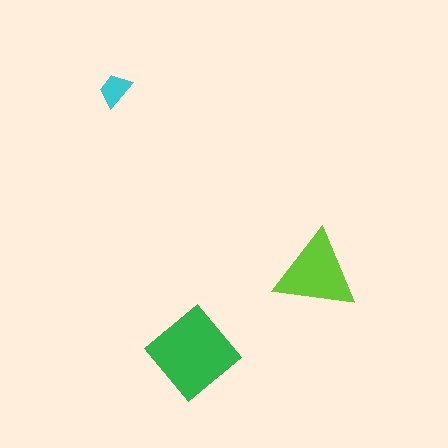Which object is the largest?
The green diamond.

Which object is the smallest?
The cyan trapezoid.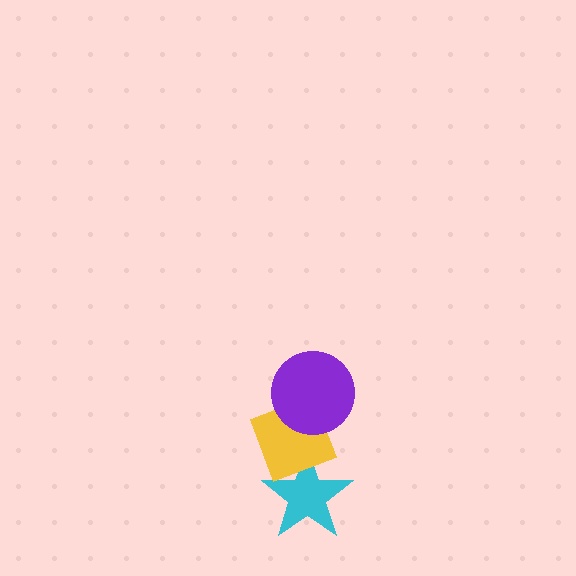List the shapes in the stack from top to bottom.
From top to bottom: the purple circle, the yellow diamond, the cyan star.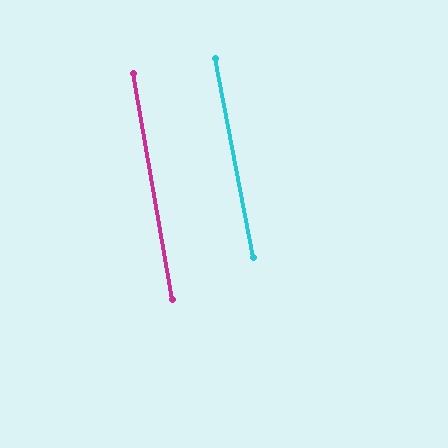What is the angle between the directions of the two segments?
Approximately 1 degree.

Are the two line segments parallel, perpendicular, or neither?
Parallel — their directions differ by only 1.2°.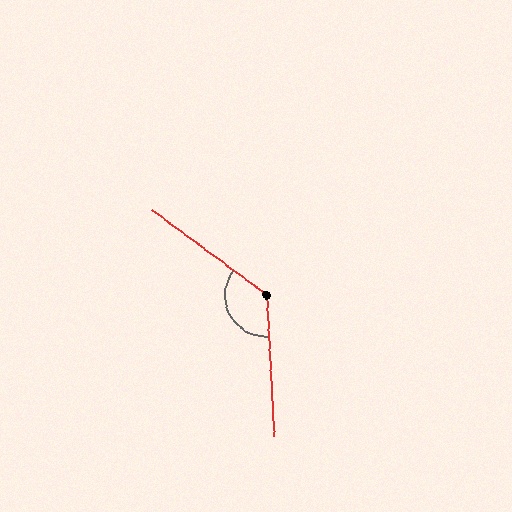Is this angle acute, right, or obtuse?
It is obtuse.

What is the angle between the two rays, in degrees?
Approximately 130 degrees.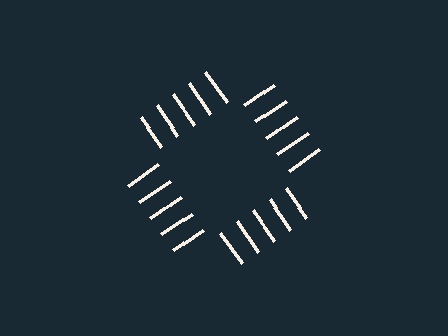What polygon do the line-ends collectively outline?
An illusory square — the line segments terminate on its edges but no continuous stroke is drawn.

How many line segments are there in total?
20 — 5 along each of the 4 edges.